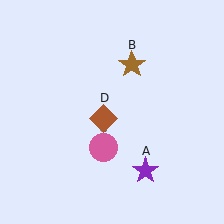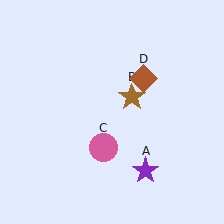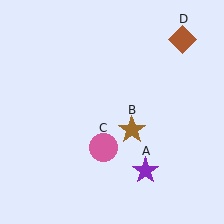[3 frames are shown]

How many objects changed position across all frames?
2 objects changed position: brown star (object B), brown diamond (object D).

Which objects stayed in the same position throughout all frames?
Purple star (object A) and pink circle (object C) remained stationary.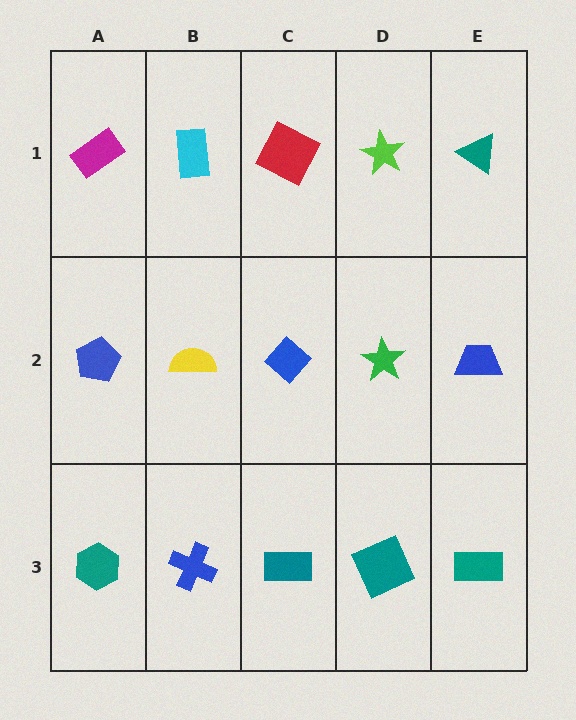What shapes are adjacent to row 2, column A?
A magenta rectangle (row 1, column A), a teal hexagon (row 3, column A), a yellow semicircle (row 2, column B).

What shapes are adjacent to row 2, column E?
A teal triangle (row 1, column E), a teal rectangle (row 3, column E), a green star (row 2, column D).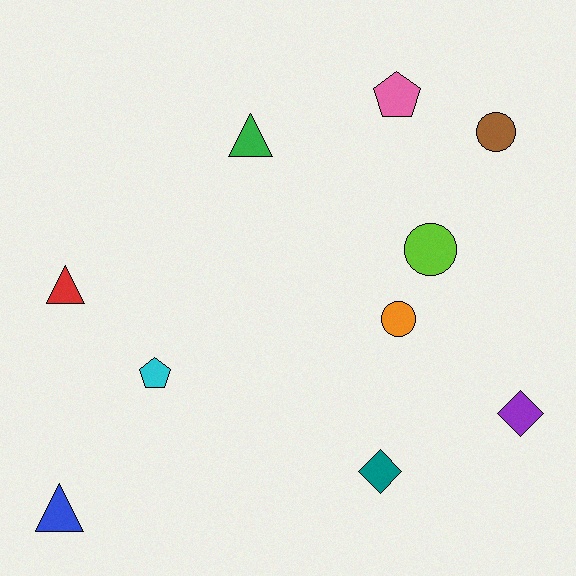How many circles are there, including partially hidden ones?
There are 3 circles.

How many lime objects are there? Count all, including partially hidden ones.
There is 1 lime object.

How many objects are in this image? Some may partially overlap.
There are 10 objects.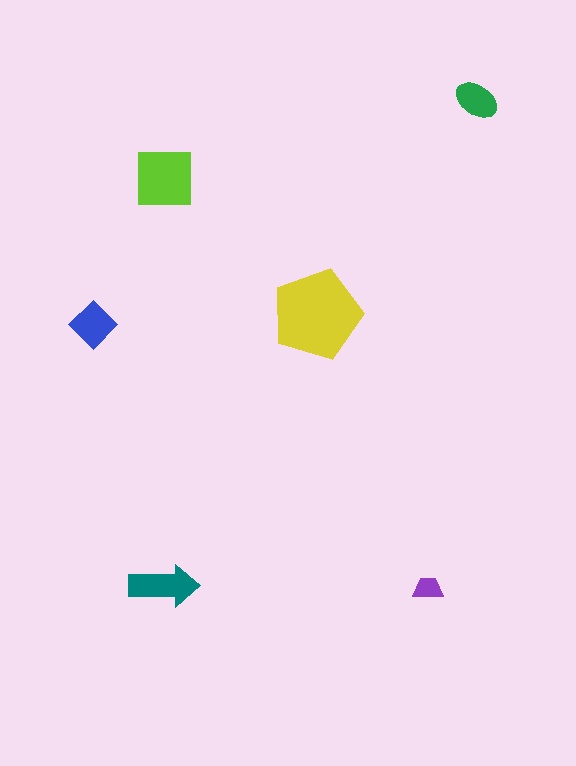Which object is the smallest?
The purple trapezoid.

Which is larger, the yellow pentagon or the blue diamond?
The yellow pentagon.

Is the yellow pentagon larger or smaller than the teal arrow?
Larger.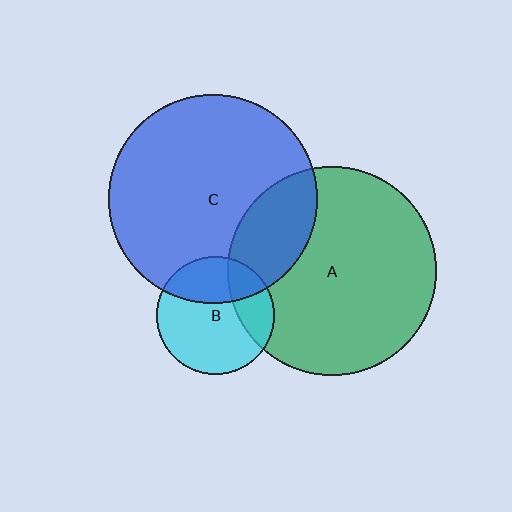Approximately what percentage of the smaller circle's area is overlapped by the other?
Approximately 25%.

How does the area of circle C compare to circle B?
Approximately 3.1 times.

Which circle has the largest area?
Circle A (green).